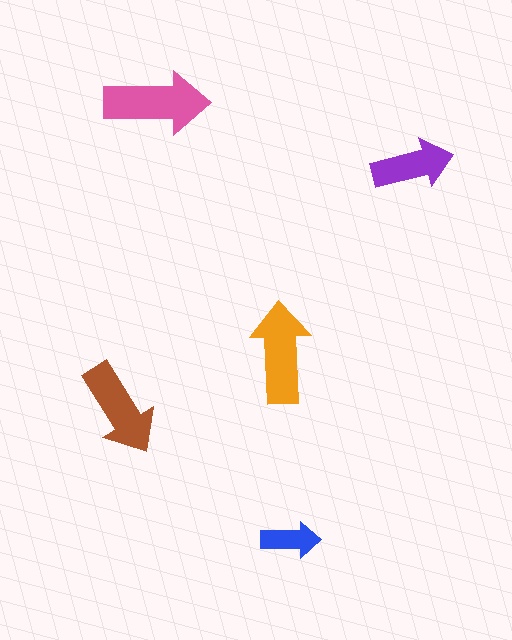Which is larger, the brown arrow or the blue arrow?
The brown one.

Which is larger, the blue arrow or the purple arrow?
The purple one.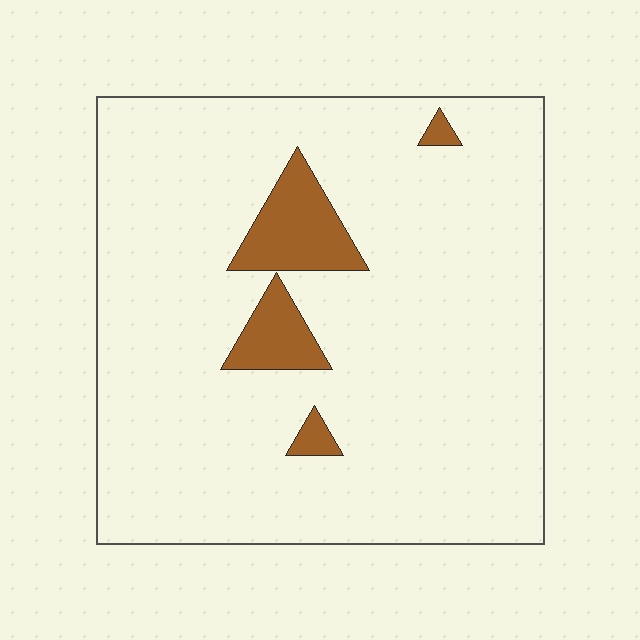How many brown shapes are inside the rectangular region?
4.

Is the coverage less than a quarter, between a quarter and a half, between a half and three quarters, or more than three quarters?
Less than a quarter.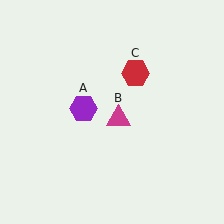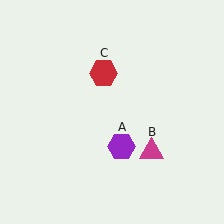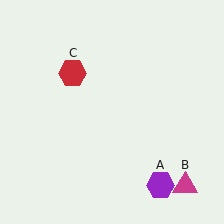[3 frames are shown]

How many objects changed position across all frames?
3 objects changed position: purple hexagon (object A), magenta triangle (object B), red hexagon (object C).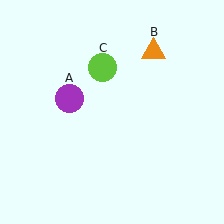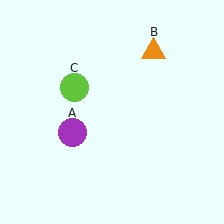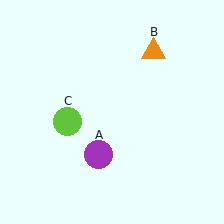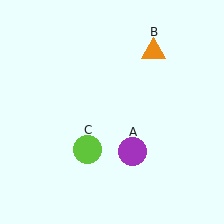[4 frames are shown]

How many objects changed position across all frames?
2 objects changed position: purple circle (object A), lime circle (object C).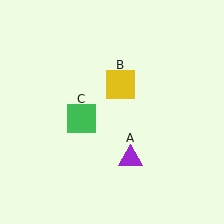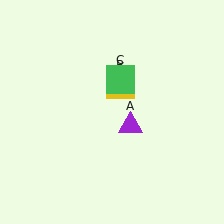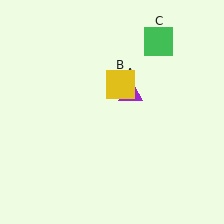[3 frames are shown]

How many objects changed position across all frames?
2 objects changed position: purple triangle (object A), green square (object C).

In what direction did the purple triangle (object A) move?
The purple triangle (object A) moved up.